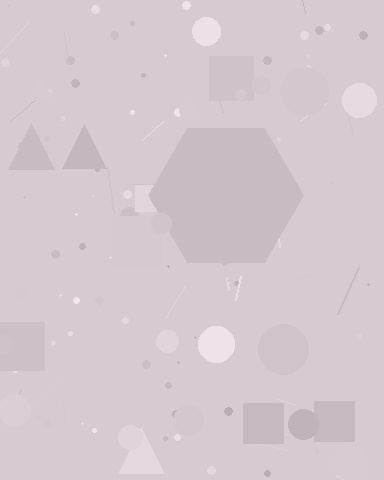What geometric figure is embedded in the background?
A hexagon is embedded in the background.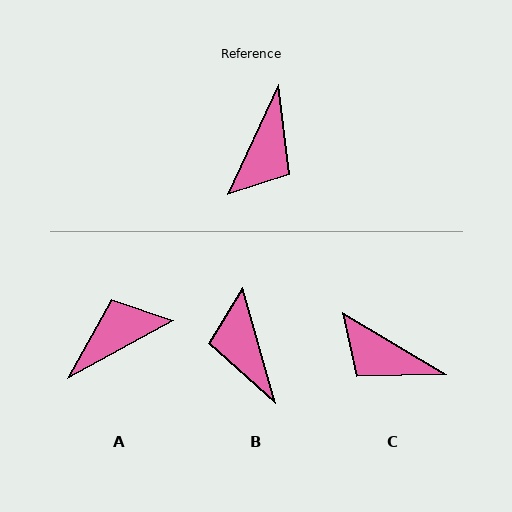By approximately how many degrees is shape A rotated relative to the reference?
Approximately 144 degrees counter-clockwise.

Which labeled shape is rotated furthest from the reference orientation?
A, about 144 degrees away.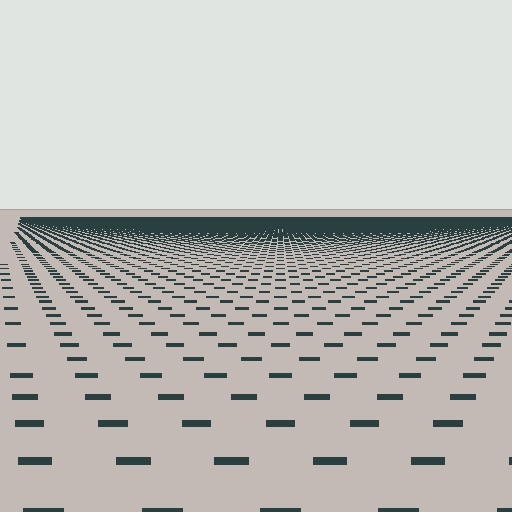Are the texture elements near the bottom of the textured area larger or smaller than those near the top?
Larger. Near the bottom, elements are closer to the viewer and appear at a bigger on-screen size.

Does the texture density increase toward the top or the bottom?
Density increases toward the top.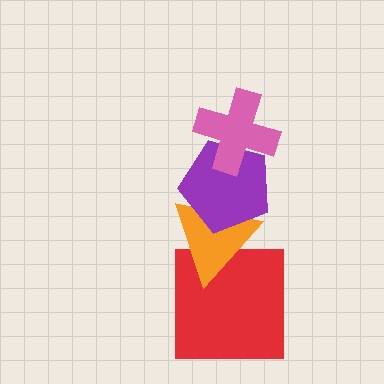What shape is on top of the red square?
The orange triangle is on top of the red square.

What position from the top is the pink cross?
The pink cross is 1st from the top.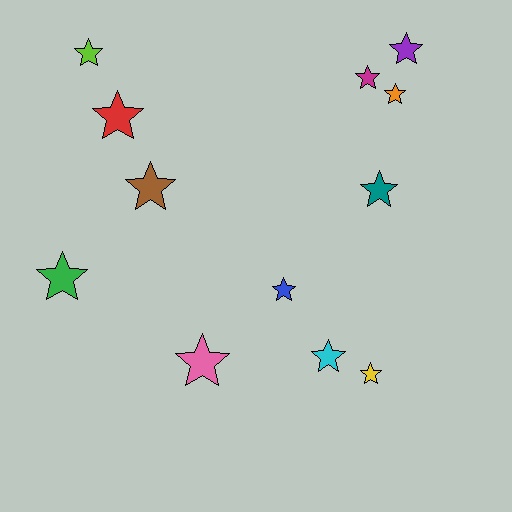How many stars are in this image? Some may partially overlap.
There are 12 stars.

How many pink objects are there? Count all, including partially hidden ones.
There is 1 pink object.